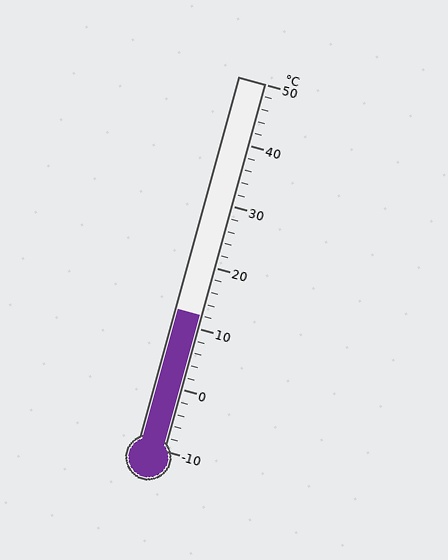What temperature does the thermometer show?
The thermometer shows approximately 12°C.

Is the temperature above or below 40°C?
The temperature is below 40°C.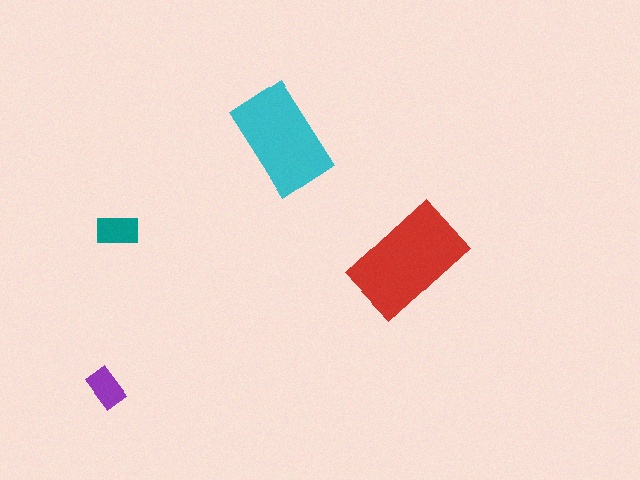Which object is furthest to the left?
The purple rectangle is leftmost.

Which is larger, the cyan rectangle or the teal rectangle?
The cyan one.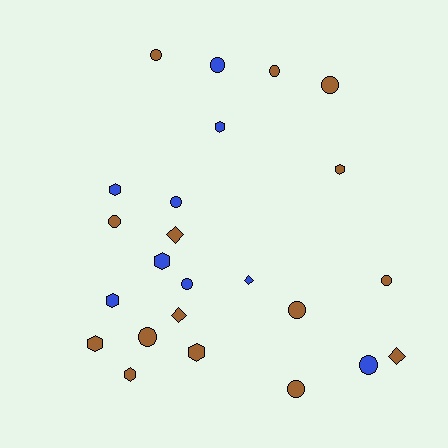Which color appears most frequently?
Brown, with 15 objects.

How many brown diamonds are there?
There are 3 brown diamonds.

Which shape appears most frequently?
Circle, with 12 objects.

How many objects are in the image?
There are 24 objects.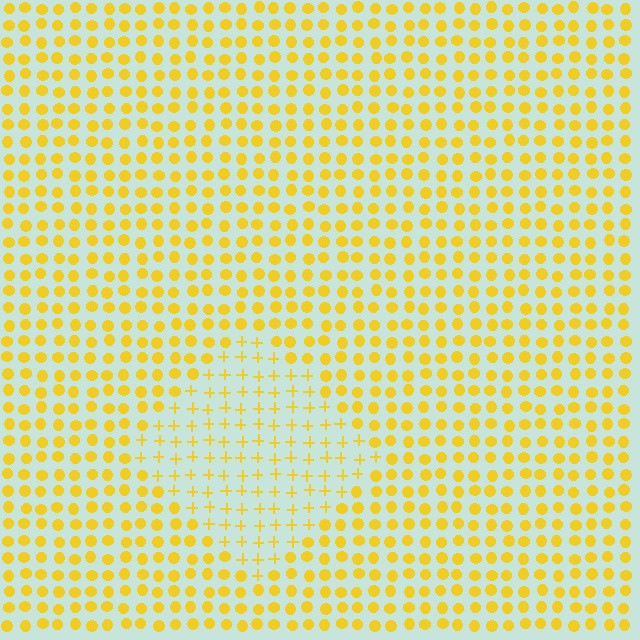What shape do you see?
I see a diamond.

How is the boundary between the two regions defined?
The boundary is defined by a change in element shape: plus signs inside vs. circles outside. All elements share the same color and spacing.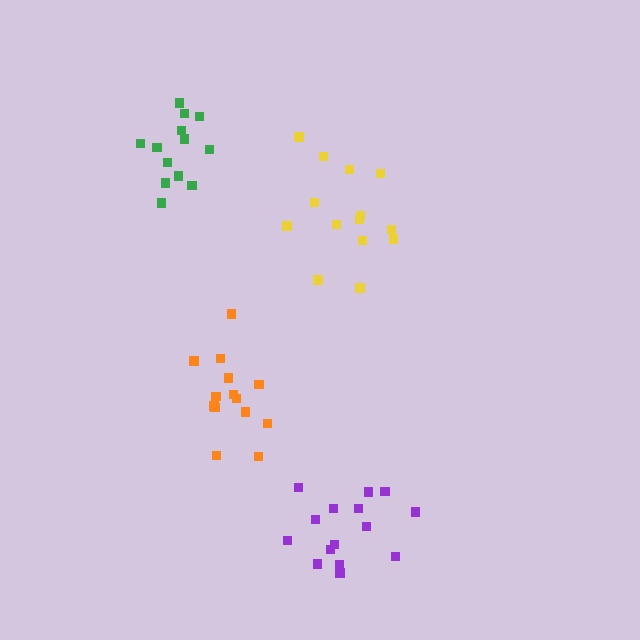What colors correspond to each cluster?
The clusters are colored: orange, yellow, purple, green.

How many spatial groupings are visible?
There are 4 spatial groupings.